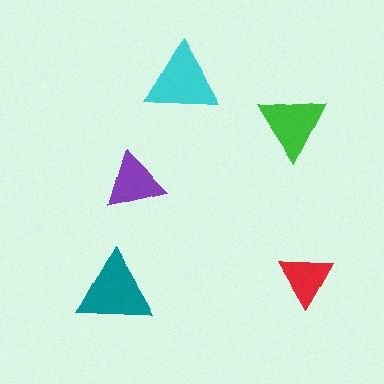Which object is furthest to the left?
The teal triangle is leftmost.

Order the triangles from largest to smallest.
the teal one, the cyan one, the green one, the purple one, the red one.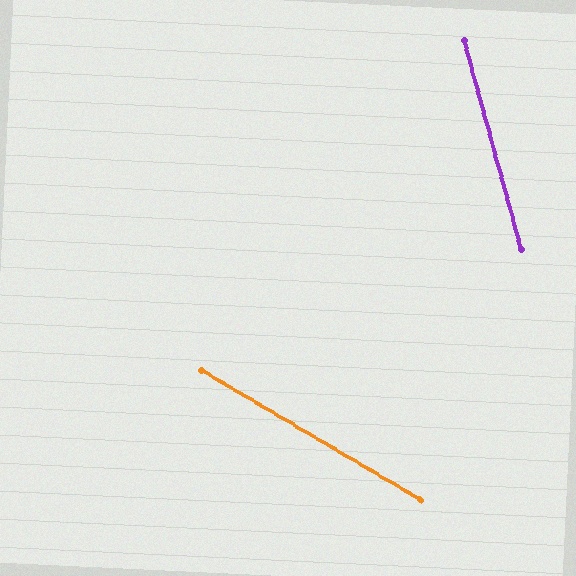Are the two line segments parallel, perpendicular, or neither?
Neither parallel nor perpendicular — they differ by about 44°.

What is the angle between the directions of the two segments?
Approximately 44 degrees.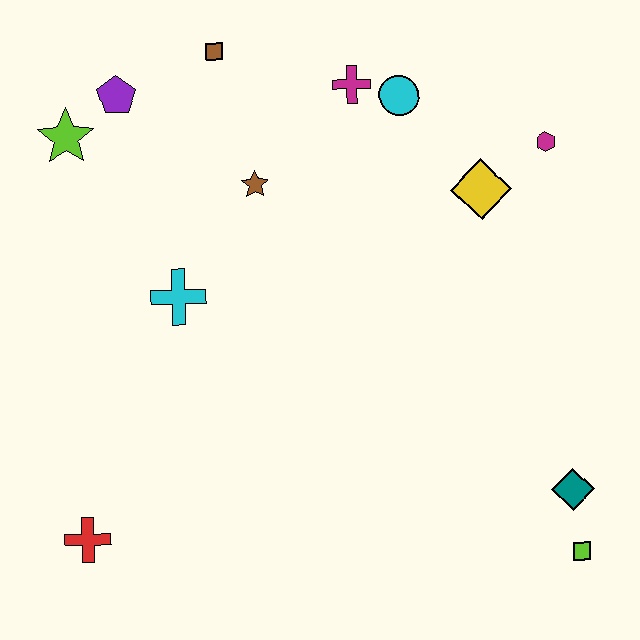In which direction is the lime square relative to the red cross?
The lime square is to the right of the red cross.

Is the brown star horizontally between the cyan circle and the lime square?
No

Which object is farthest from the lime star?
The lime square is farthest from the lime star.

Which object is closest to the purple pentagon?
The lime star is closest to the purple pentagon.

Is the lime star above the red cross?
Yes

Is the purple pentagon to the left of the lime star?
No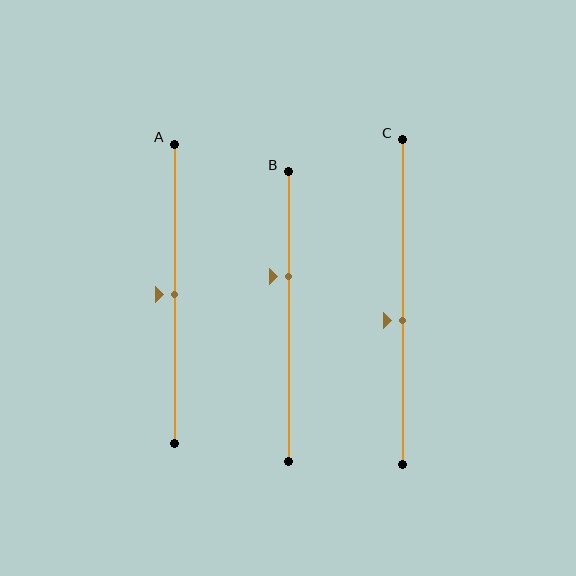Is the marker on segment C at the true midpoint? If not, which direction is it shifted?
No, the marker on segment C is shifted downward by about 5% of the segment length.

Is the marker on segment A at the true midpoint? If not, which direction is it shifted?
Yes, the marker on segment A is at the true midpoint.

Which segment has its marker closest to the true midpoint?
Segment A has its marker closest to the true midpoint.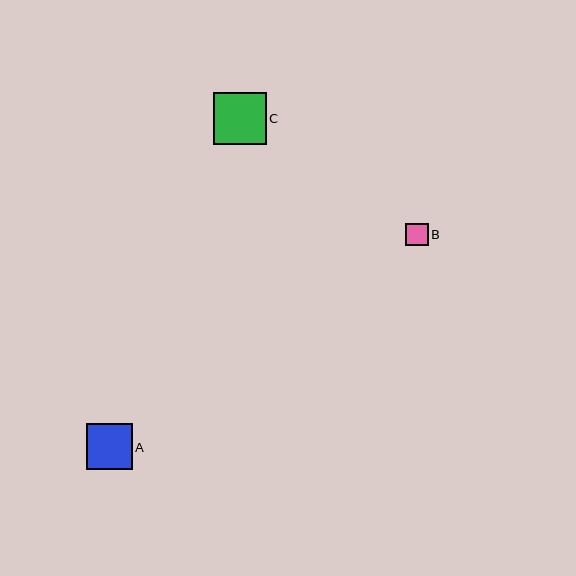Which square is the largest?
Square C is the largest with a size of approximately 53 pixels.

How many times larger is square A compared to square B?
Square A is approximately 2.0 times the size of square B.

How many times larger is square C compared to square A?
Square C is approximately 1.1 times the size of square A.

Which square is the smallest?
Square B is the smallest with a size of approximately 23 pixels.